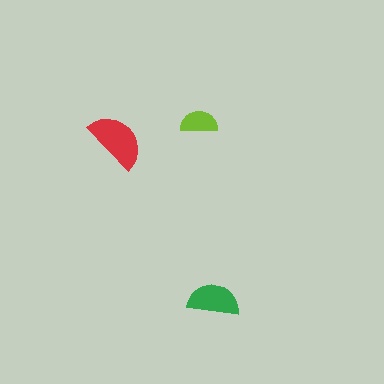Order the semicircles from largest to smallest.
the red one, the green one, the lime one.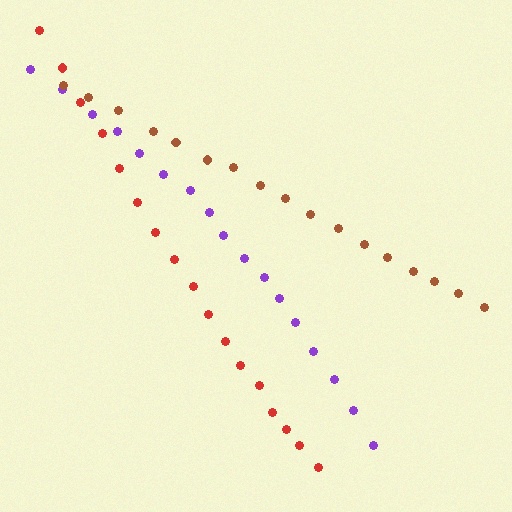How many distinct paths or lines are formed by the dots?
There are 3 distinct paths.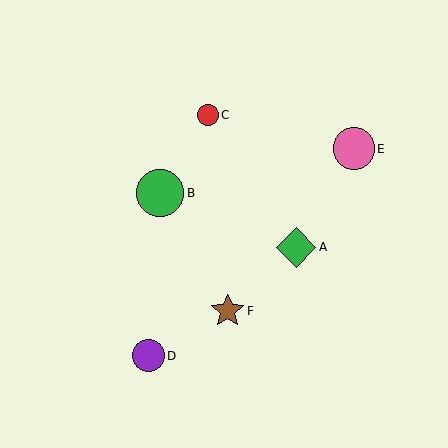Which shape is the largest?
The green circle (labeled B) is the largest.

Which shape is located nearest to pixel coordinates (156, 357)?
The purple circle (labeled D) at (149, 356) is nearest to that location.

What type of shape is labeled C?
Shape C is a red circle.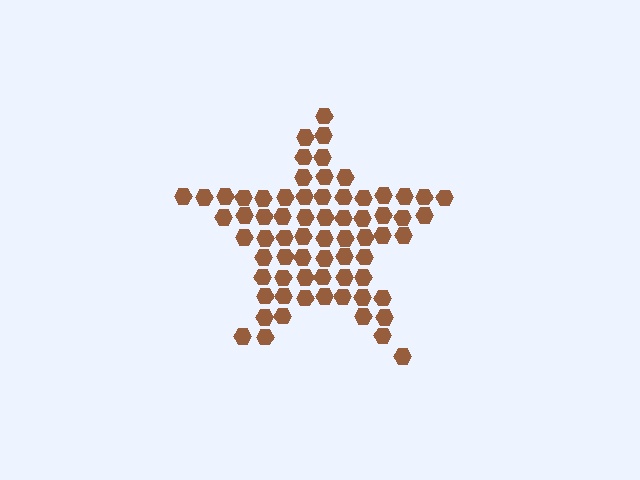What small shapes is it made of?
It is made of small hexagons.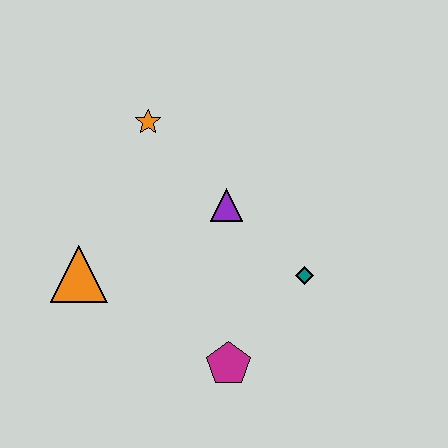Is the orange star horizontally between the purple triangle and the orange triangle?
Yes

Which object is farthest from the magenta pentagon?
The orange star is farthest from the magenta pentagon.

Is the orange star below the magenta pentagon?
No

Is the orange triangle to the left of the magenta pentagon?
Yes